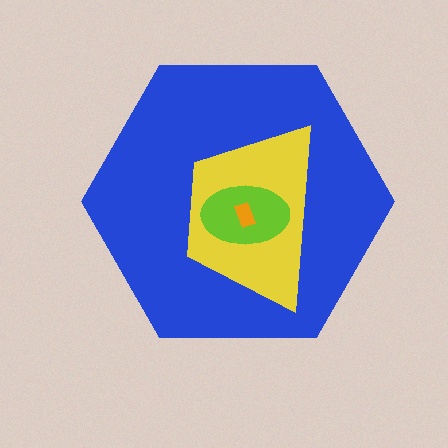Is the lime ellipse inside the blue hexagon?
Yes.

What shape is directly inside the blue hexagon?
The yellow trapezoid.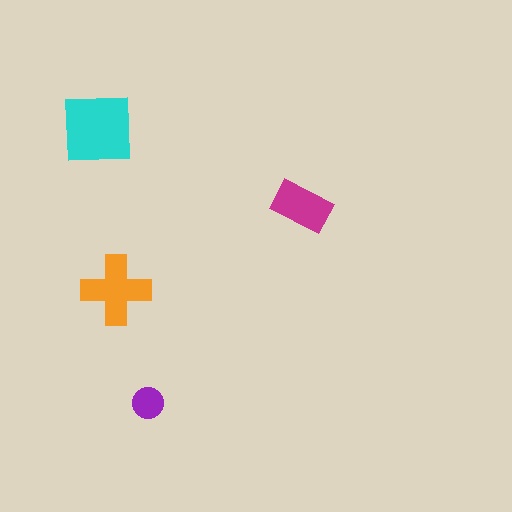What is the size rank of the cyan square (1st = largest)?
1st.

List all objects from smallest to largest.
The purple circle, the magenta rectangle, the orange cross, the cyan square.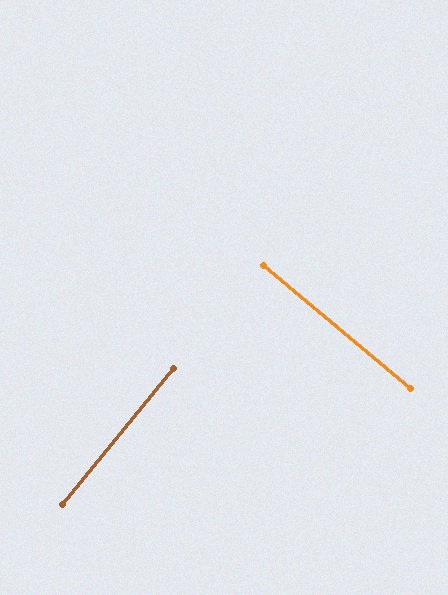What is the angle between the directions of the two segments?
Approximately 89 degrees.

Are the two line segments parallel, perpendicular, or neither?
Perpendicular — they meet at approximately 89°.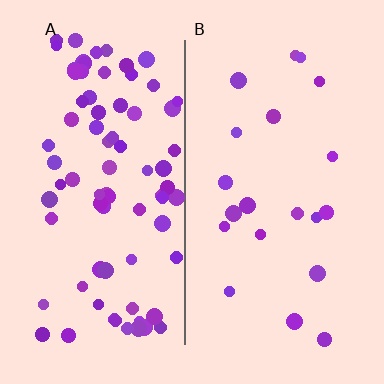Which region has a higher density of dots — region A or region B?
A (the left).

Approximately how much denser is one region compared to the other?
Approximately 3.9× — region A over region B.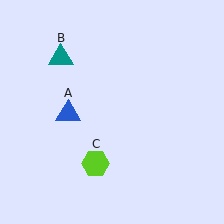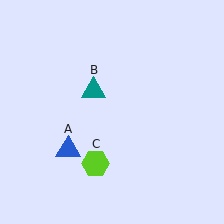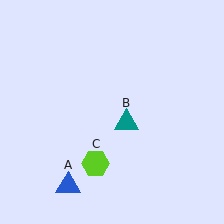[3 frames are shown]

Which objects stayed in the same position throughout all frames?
Lime hexagon (object C) remained stationary.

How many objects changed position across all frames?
2 objects changed position: blue triangle (object A), teal triangle (object B).